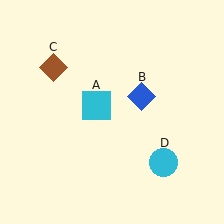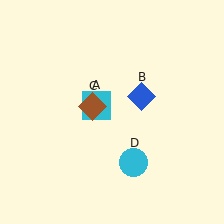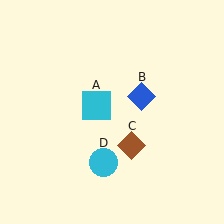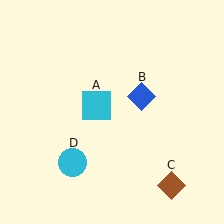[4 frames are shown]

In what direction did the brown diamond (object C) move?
The brown diamond (object C) moved down and to the right.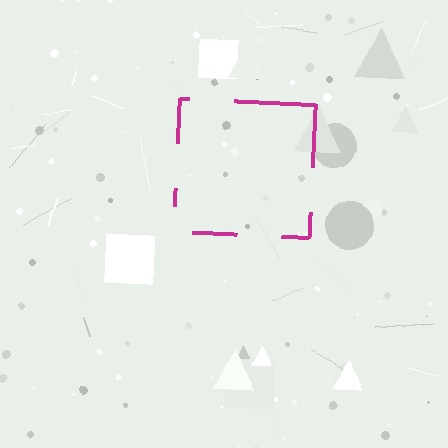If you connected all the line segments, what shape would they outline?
They would outline a square.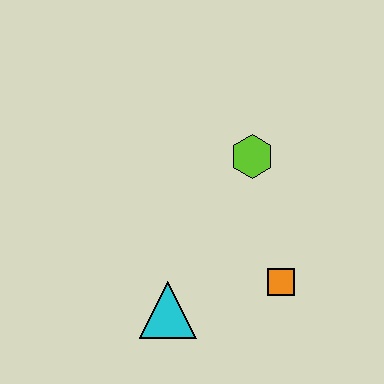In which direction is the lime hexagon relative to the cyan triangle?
The lime hexagon is above the cyan triangle.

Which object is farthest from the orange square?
The lime hexagon is farthest from the orange square.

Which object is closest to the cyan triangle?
The orange square is closest to the cyan triangle.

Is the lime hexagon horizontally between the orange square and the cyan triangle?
Yes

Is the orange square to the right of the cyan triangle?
Yes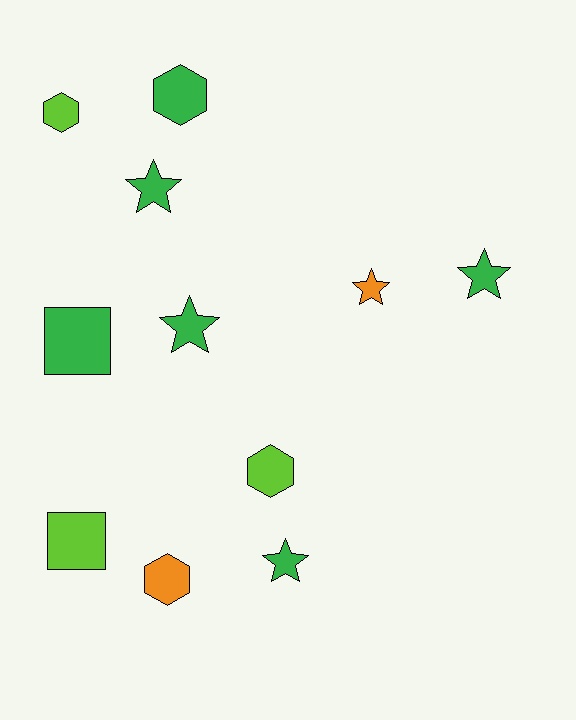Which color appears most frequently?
Green, with 6 objects.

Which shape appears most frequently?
Star, with 5 objects.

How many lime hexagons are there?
There are 2 lime hexagons.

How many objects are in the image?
There are 11 objects.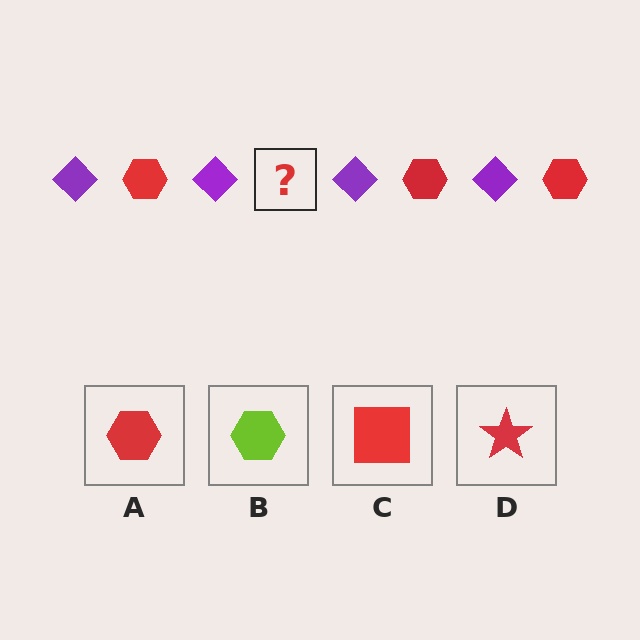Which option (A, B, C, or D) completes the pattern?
A.